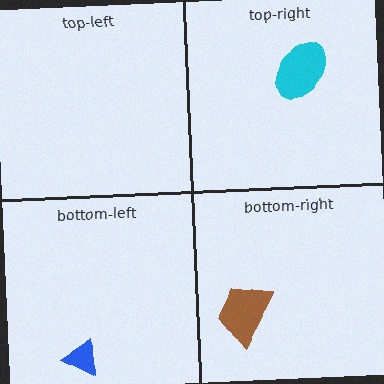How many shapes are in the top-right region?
1.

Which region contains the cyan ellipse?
The top-right region.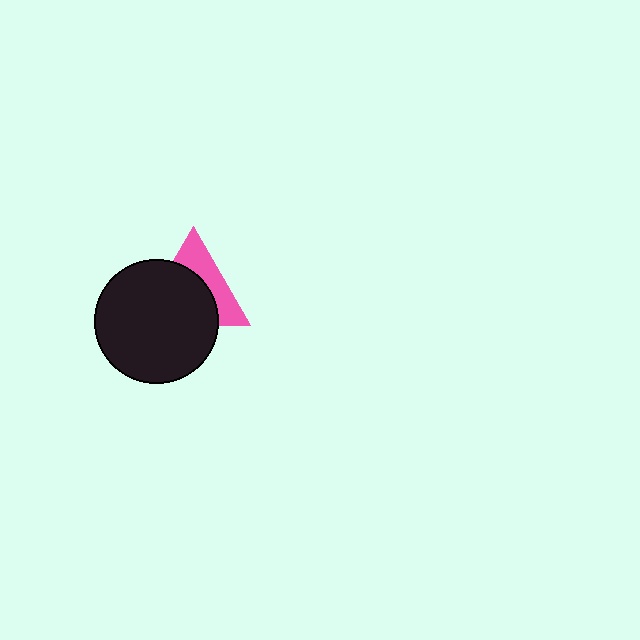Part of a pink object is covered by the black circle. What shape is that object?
It is a triangle.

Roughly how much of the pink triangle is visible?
A small part of it is visible (roughly 40%).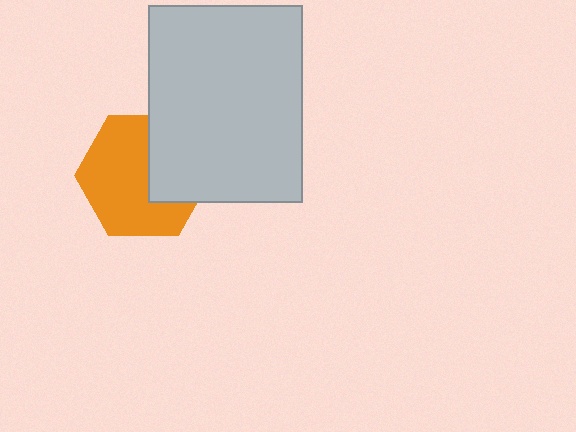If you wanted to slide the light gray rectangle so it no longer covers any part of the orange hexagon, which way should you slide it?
Slide it right — that is the most direct way to separate the two shapes.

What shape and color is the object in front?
The object in front is a light gray rectangle.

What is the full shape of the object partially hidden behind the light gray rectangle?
The partially hidden object is an orange hexagon.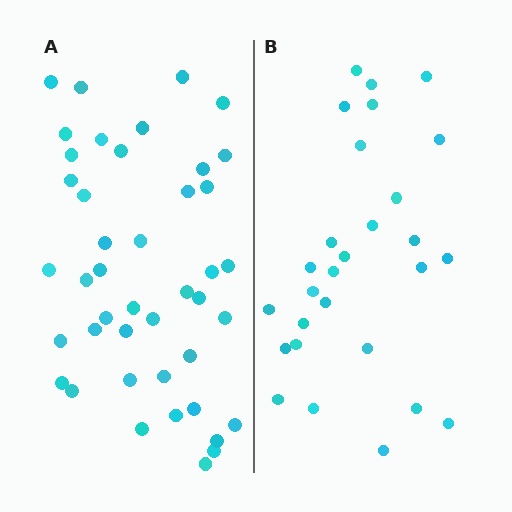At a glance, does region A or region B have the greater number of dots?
Region A (the left region) has more dots.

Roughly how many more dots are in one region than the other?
Region A has approximately 15 more dots than region B.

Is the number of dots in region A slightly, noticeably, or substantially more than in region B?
Region A has substantially more. The ratio is roughly 1.5 to 1.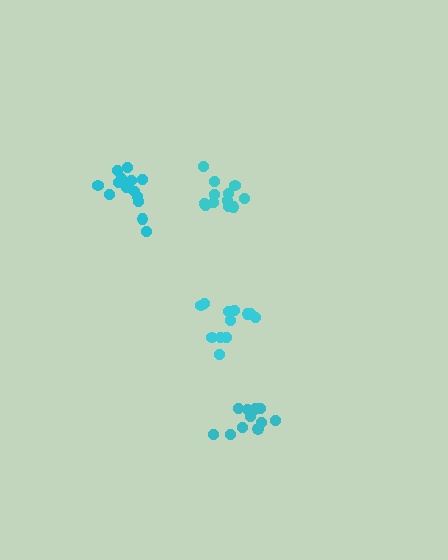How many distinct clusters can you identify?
There are 4 distinct clusters.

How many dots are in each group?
Group 1: 15 dots, Group 2: 12 dots, Group 3: 12 dots, Group 4: 12 dots (51 total).